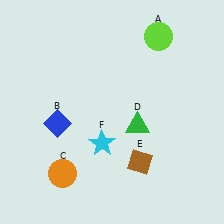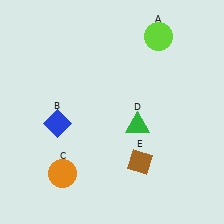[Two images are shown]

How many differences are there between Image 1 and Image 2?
There is 1 difference between the two images.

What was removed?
The cyan star (F) was removed in Image 2.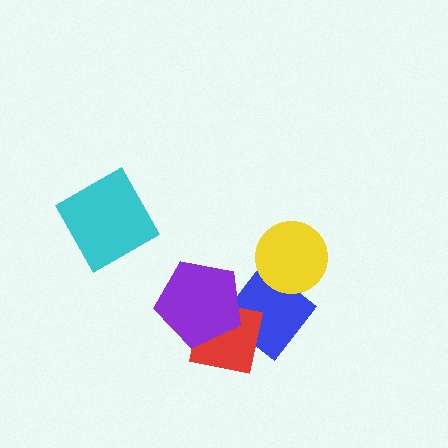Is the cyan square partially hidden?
No, no other shape covers it.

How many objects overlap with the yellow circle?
1 object overlaps with the yellow circle.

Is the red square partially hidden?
Yes, it is partially covered by another shape.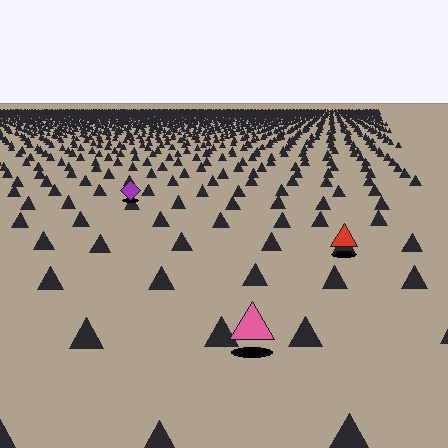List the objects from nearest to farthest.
From nearest to farthest: the pink triangle, the red triangle, the purple diamond.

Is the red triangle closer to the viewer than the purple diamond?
Yes. The red triangle is closer — you can tell from the texture gradient: the ground texture is coarser near it.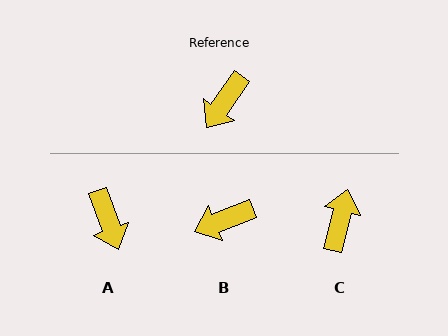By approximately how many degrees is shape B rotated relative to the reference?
Approximately 34 degrees clockwise.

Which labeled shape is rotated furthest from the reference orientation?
C, about 159 degrees away.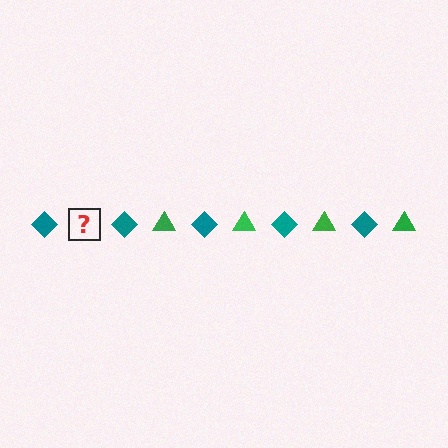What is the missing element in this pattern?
The missing element is a green triangle.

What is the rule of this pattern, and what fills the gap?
The rule is that the pattern alternates between teal diamond and green triangle. The gap should be filled with a green triangle.